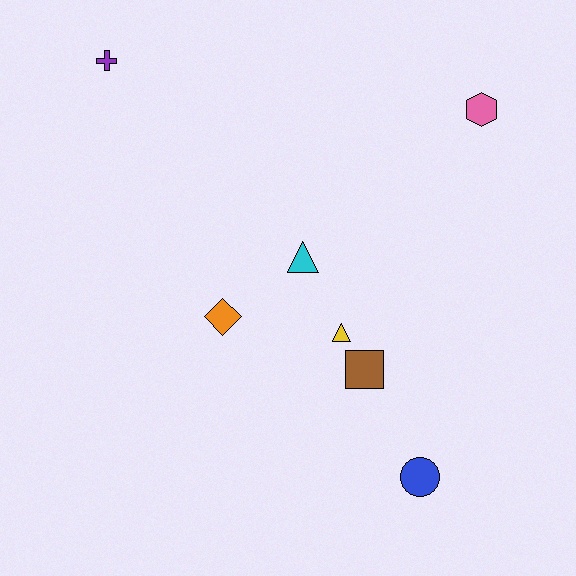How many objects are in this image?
There are 7 objects.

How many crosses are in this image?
There is 1 cross.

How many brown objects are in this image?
There is 1 brown object.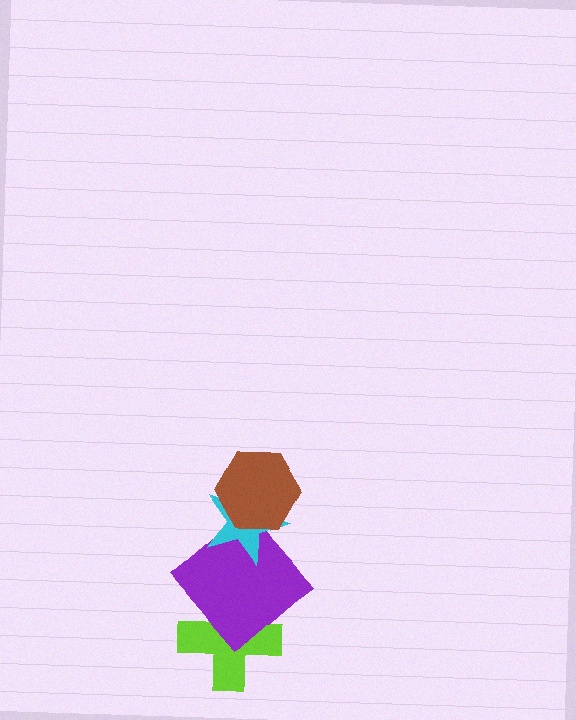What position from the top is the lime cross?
The lime cross is 4th from the top.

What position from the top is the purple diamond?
The purple diamond is 3rd from the top.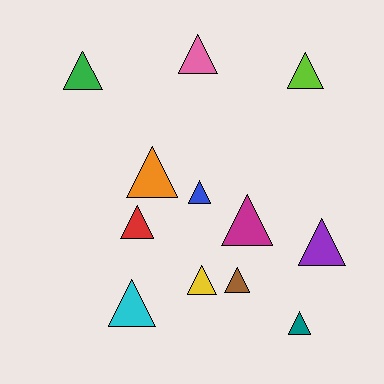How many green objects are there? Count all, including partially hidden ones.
There is 1 green object.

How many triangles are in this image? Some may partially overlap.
There are 12 triangles.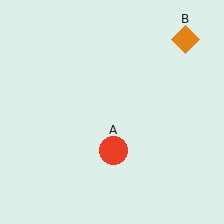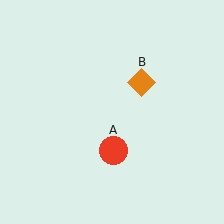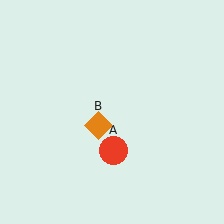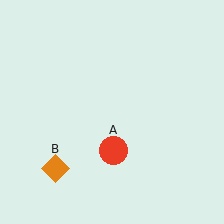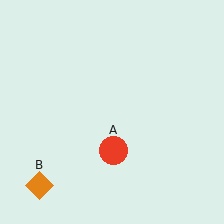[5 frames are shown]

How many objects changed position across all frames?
1 object changed position: orange diamond (object B).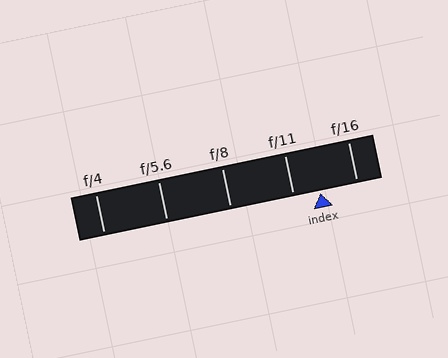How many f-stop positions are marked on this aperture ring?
There are 5 f-stop positions marked.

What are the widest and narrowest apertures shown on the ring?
The widest aperture shown is f/4 and the narrowest is f/16.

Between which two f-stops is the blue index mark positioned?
The index mark is between f/11 and f/16.